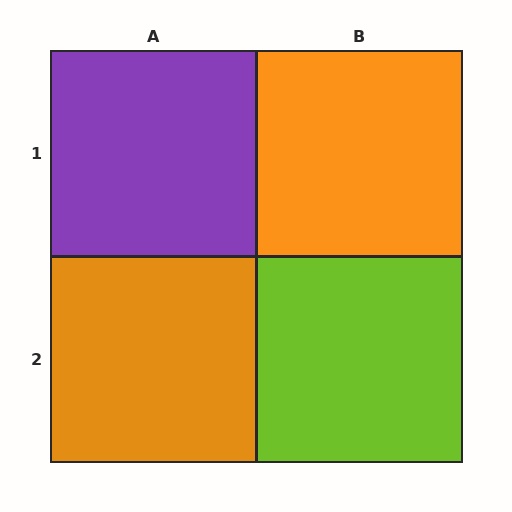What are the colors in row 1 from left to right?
Purple, orange.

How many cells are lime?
1 cell is lime.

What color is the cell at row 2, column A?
Orange.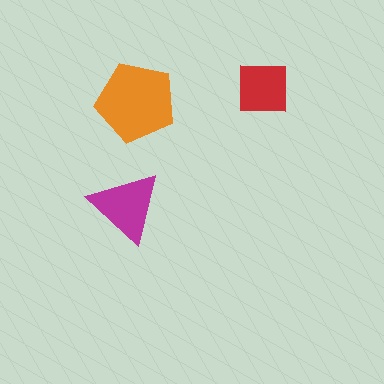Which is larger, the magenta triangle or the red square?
The magenta triangle.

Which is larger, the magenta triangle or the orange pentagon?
The orange pentagon.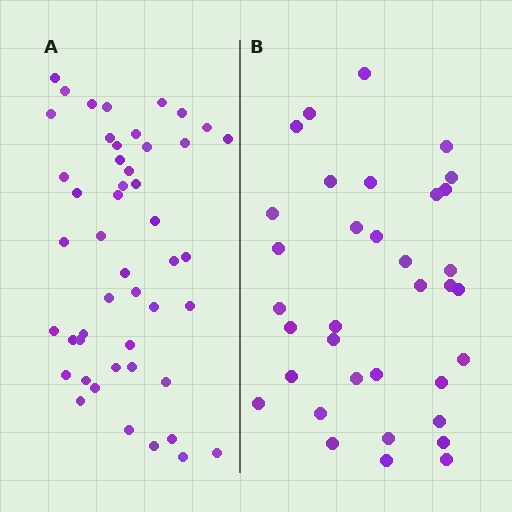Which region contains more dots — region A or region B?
Region A (the left region) has more dots.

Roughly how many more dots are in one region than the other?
Region A has approximately 15 more dots than region B.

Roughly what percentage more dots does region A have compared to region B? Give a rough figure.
About 35% more.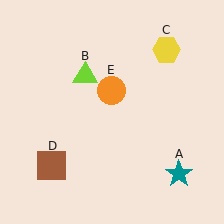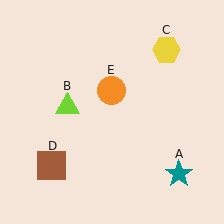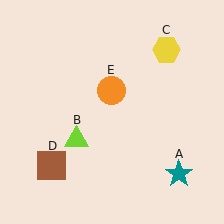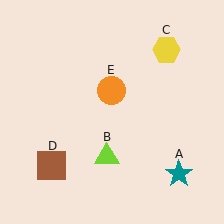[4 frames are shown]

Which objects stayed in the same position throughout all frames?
Teal star (object A) and yellow hexagon (object C) and brown square (object D) and orange circle (object E) remained stationary.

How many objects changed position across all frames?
1 object changed position: lime triangle (object B).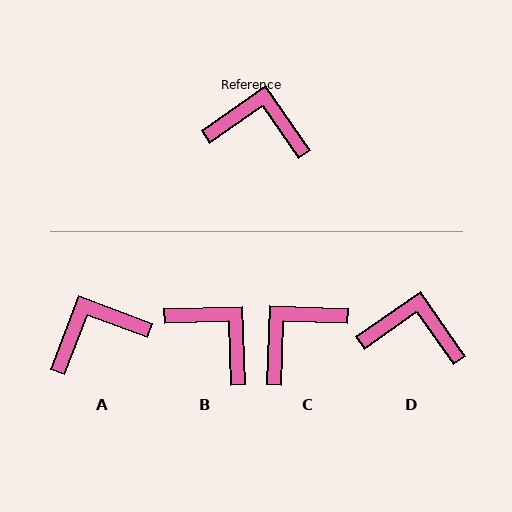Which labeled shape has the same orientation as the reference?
D.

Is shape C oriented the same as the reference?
No, it is off by about 53 degrees.